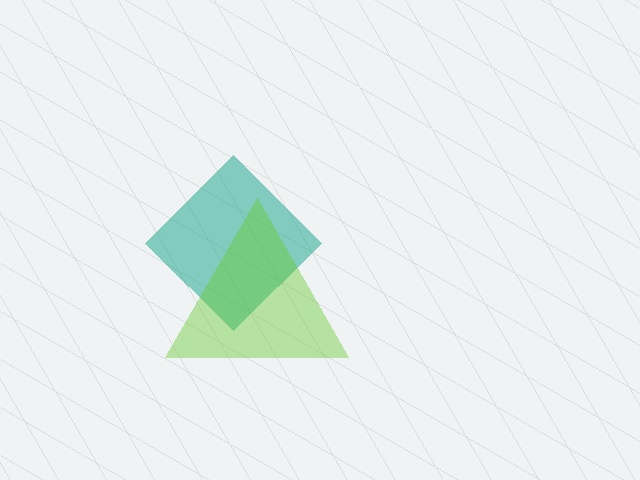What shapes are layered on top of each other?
The layered shapes are: a teal diamond, a lime triangle.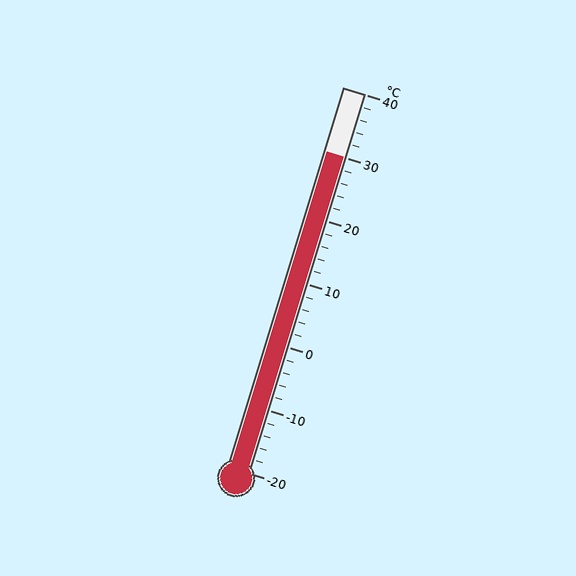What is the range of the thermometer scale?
The thermometer scale ranges from -20°C to 40°C.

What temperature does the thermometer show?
The thermometer shows approximately 30°C.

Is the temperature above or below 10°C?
The temperature is above 10°C.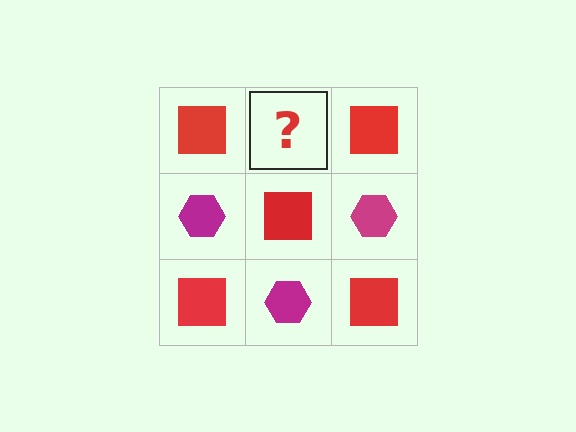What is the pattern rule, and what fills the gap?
The rule is that it alternates red square and magenta hexagon in a checkerboard pattern. The gap should be filled with a magenta hexagon.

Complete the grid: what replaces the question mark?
The question mark should be replaced with a magenta hexagon.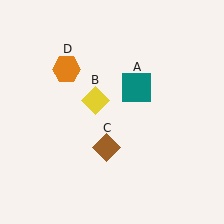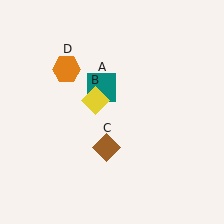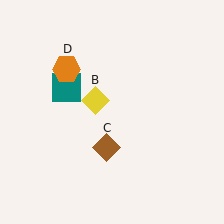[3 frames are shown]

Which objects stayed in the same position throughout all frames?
Yellow diamond (object B) and brown diamond (object C) and orange hexagon (object D) remained stationary.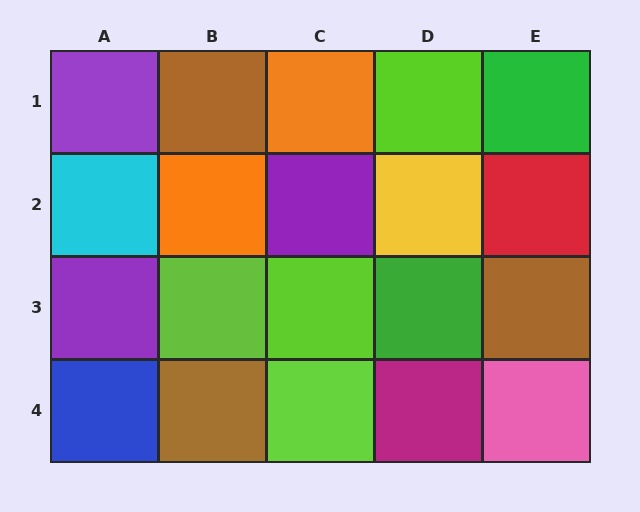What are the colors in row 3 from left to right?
Purple, lime, lime, green, brown.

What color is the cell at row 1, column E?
Green.